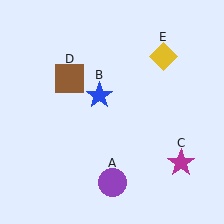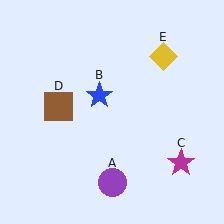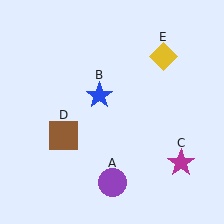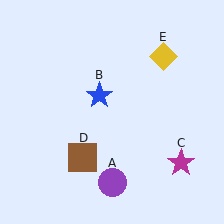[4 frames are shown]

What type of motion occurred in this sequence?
The brown square (object D) rotated counterclockwise around the center of the scene.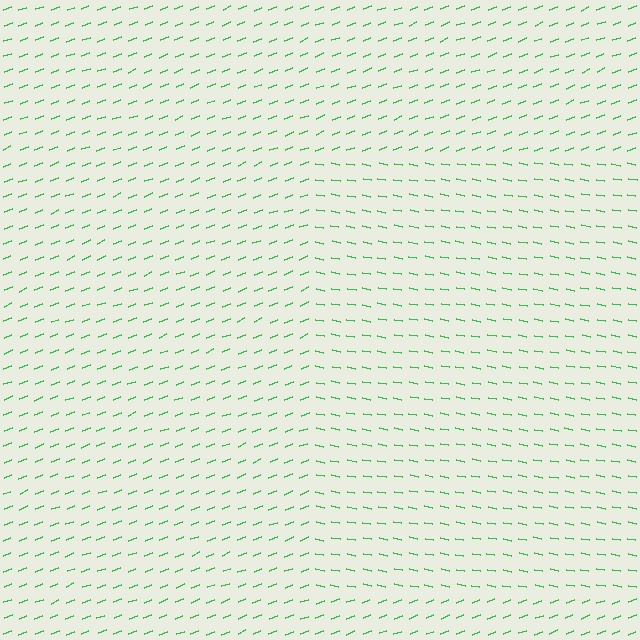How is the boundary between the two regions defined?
The boundary is defined purely by a change in line orientation (approximately 32 degrees difference). All lines are the same color and thickness.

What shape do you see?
I see a rectangle.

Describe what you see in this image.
The image is filled with small green line segments. A rectangle region in the image has lines oriented differently from the surrounding lines, creating a visible texture boundary.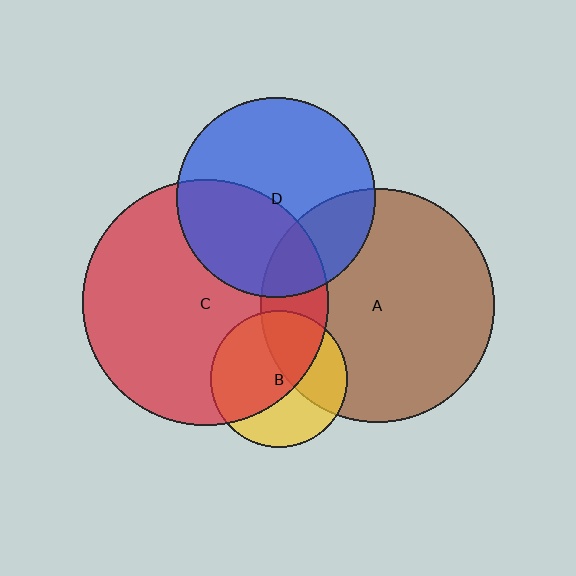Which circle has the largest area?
Circle C (red).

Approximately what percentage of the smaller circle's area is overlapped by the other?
Approximately 40%.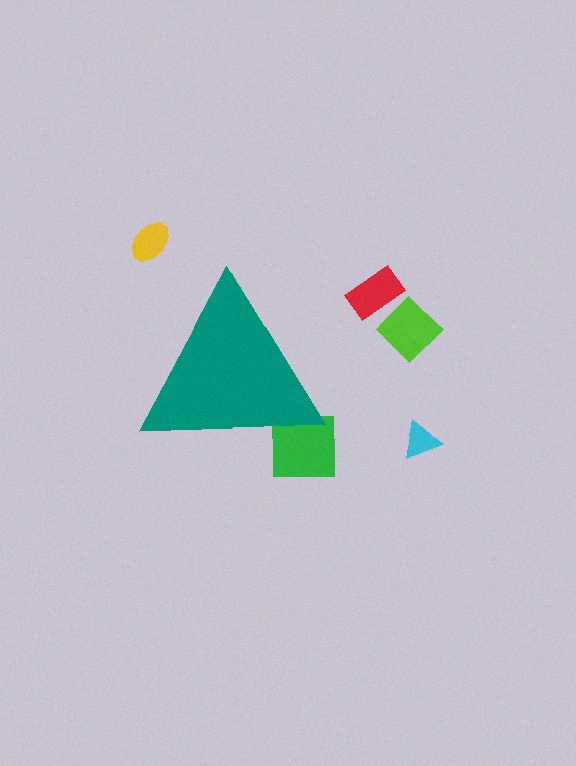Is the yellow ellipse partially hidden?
No, the yellow ellipse is fully visible.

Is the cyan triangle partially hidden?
No, the cyan triangle is fully visible.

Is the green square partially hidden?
Yes, the green square is partially hidden behind the teal triangle.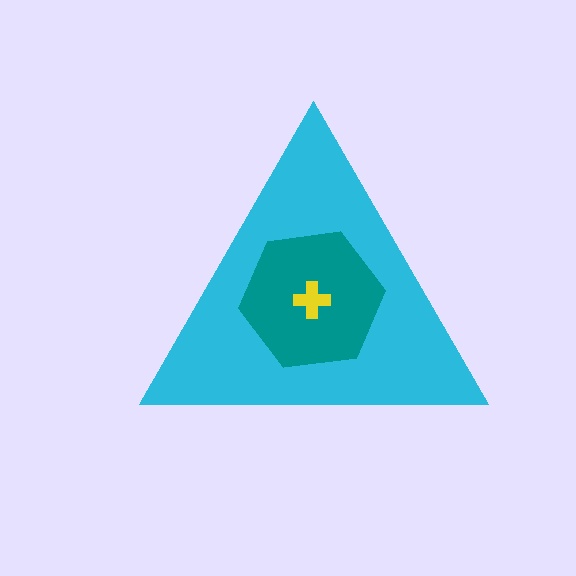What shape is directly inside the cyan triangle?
The teal hexagon.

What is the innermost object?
The yellow cross.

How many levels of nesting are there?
3.